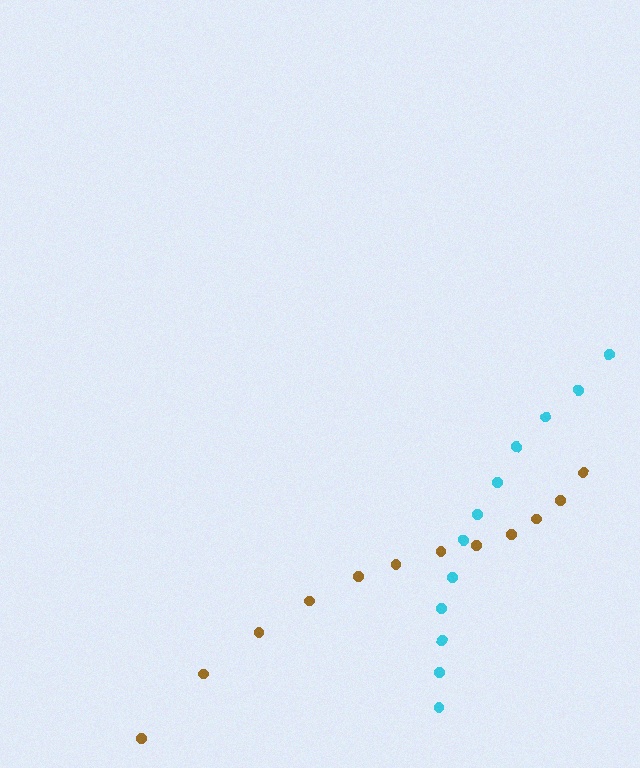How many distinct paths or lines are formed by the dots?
There are 2 distinct paths.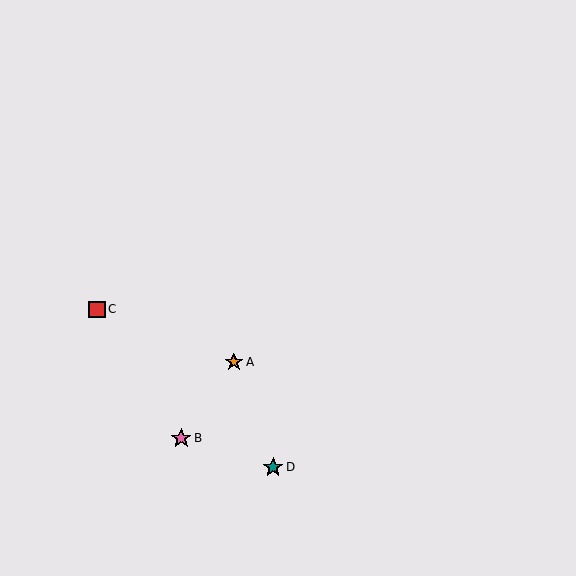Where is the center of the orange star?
The center of the orange star is at (234, 362).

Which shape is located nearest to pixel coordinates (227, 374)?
The orange star (labeled A) at (234, 362) is nearest to that location.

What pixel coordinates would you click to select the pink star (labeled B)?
Click at (181, 438) to select the pink star B.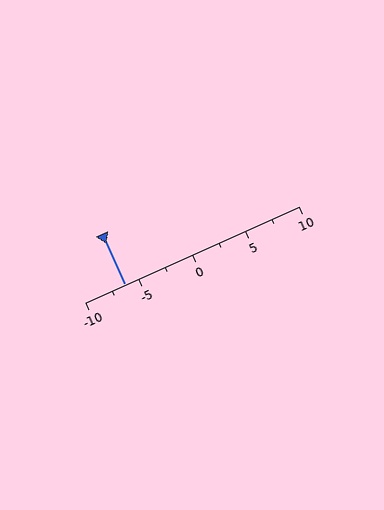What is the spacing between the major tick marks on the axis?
The major ticks are spaced 5 apart.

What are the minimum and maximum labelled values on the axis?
The axis runs from -10 to 10.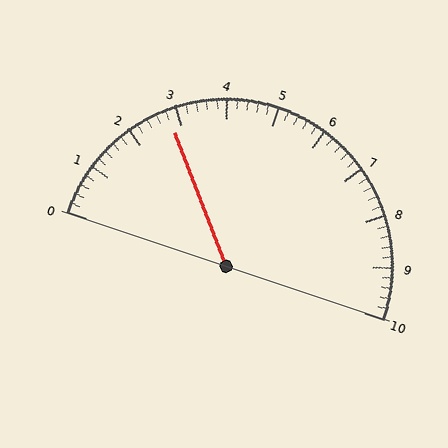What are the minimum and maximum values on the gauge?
The gauge ranges from 0 to 10.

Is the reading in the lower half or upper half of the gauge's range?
The reading is in the lower half of the range (0 to 10).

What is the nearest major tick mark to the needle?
The nearest major tick mark is 3.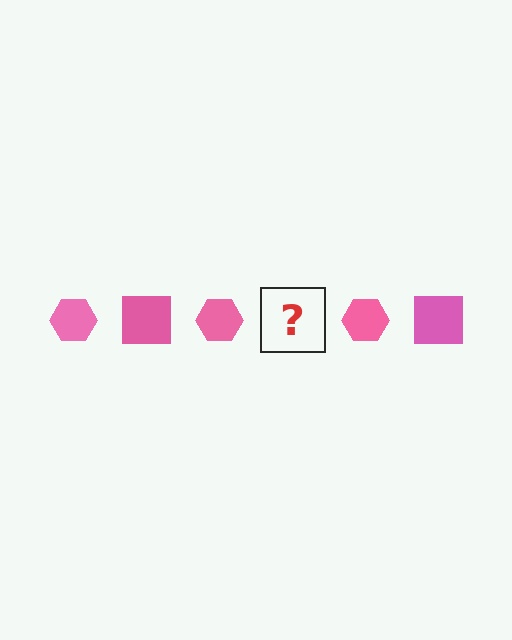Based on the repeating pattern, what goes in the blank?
The blank should be a pink square.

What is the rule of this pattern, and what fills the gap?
The rule is that the pattern cycles through hexagon, square shapes in pink. The gap should be filled with a pink square.